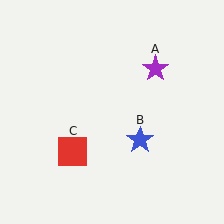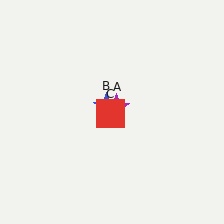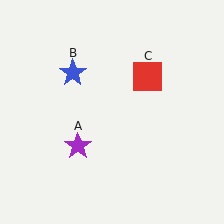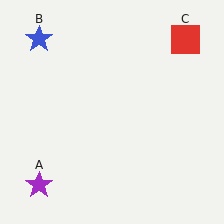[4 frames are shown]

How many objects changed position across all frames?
3 objects changed position: purple star (object A), blue star (object B), red square (object C).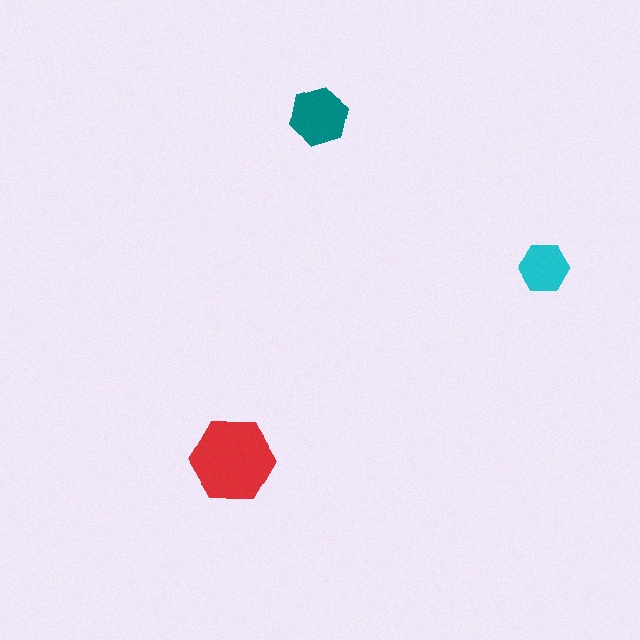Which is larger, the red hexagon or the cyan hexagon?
The red one.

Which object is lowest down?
The red hexagon is bottommost.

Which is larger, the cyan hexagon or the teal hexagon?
The teal one.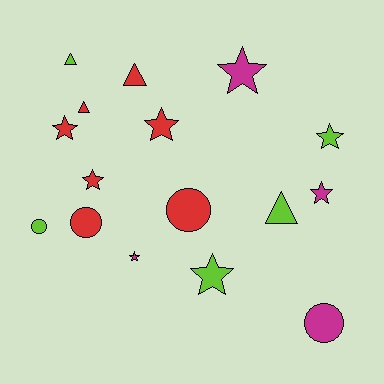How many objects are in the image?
There are 16 objects.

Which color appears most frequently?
Red, with 7 objects.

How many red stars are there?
There are 3 red stars.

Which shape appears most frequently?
Star, with 8 objects.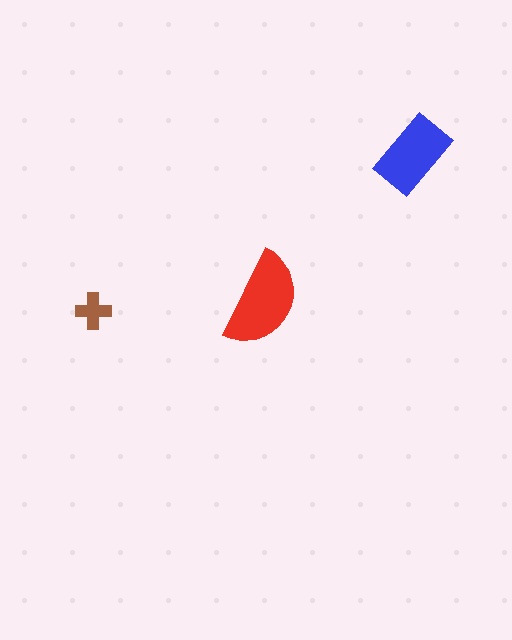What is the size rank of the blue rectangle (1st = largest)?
2nd.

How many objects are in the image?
There are 3 objects in the image.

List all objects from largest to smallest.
The red semicircle, the blue rectangle, the brown cross.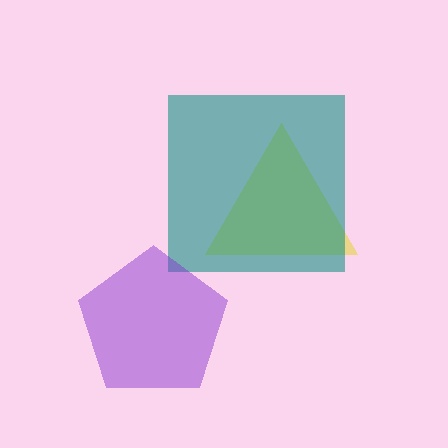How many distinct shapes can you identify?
There are 3 distinct shapes: a yellow triangle, a teal square, a purple pentagon.